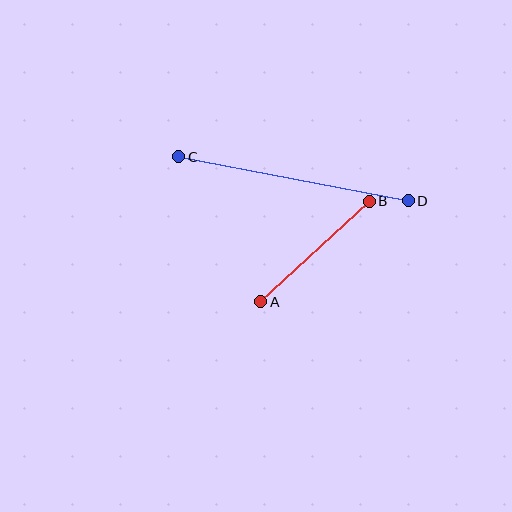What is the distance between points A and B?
The distance is approximately 148 pixels.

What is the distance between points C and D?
The distance is approximately 234 pixels.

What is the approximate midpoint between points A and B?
The midpoint is at approximately (315, 251) pixels.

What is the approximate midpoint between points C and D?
The midpoint is at approximately (294, 179) pixels.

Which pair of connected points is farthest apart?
Points C and D are farthest apart.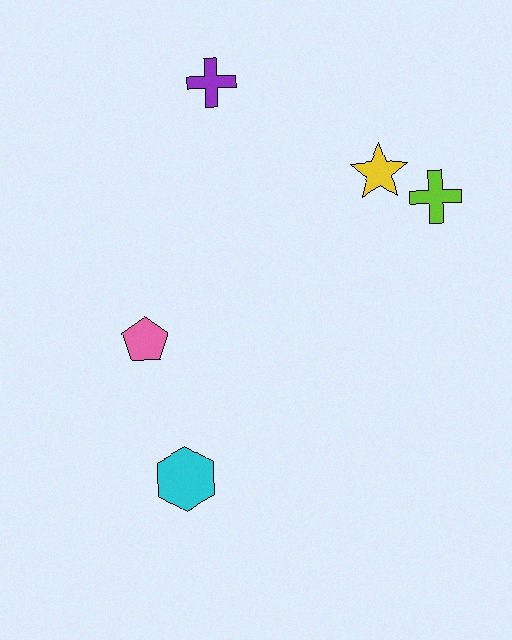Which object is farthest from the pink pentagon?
The lime cross is farthest from the pink pentagon.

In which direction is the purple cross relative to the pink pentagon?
The purple cross is above the pink pentagon.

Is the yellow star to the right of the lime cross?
No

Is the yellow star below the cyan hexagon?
No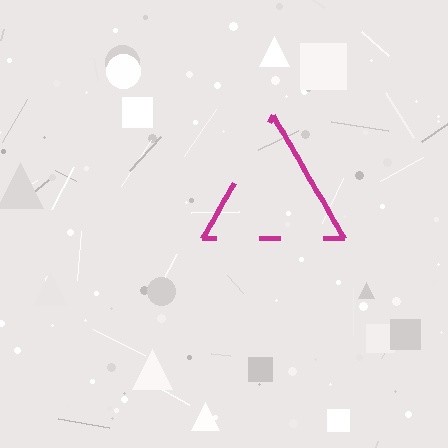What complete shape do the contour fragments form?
The contour fragments form a triangle.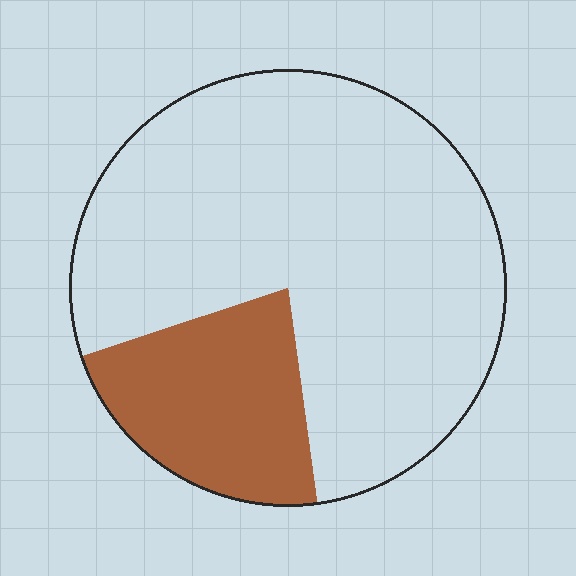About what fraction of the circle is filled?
About one fifth (1/5).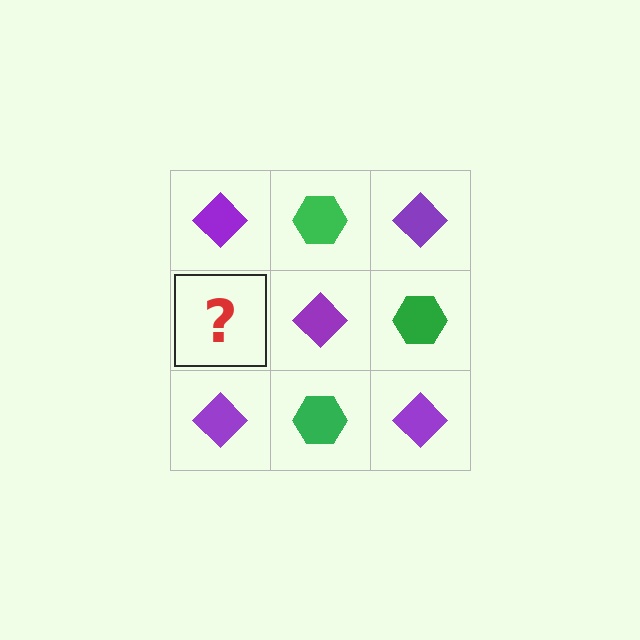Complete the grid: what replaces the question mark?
The question mark should be replaced with a green hexagon.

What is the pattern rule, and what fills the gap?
The rule is that it alternates purple diamond and green hexagon in a checkerboard pattern. The gap should be filled with a green hexagon.